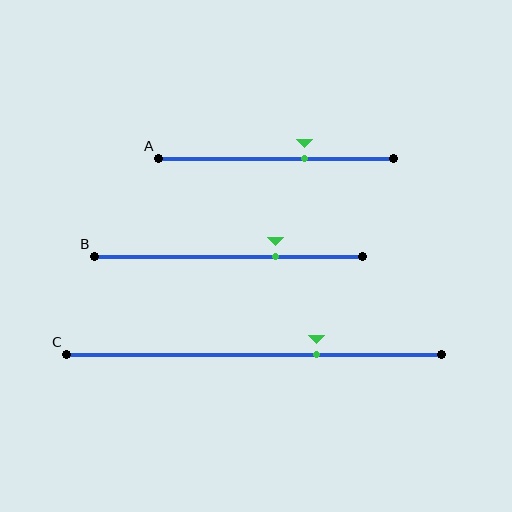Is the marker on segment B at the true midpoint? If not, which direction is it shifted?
No, the marker on segment B is shifted to the right by about 17% of the segment length.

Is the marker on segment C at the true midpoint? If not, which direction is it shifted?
No, the marker on segment C is shifted to the right by about 17% of the segment length.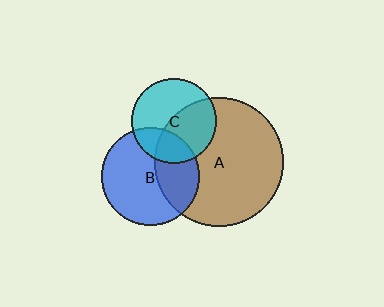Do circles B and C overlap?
Yes.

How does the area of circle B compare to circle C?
Approximately 1.3 times.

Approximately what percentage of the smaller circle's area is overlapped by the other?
Approximately 25%.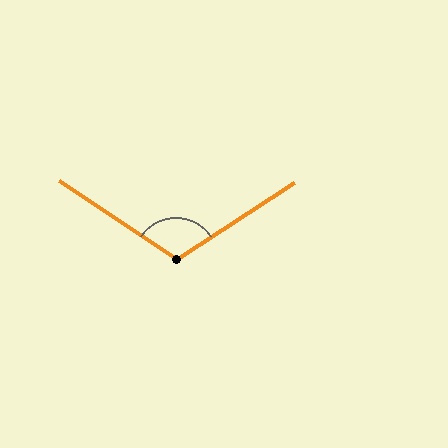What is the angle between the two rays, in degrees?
Approximately 113 degrees.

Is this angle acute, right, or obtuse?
It is obtuse.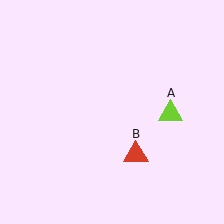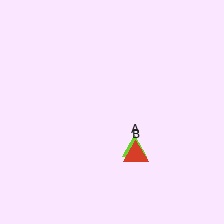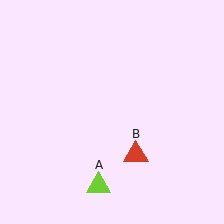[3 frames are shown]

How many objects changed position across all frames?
1 object changed position: lime triangle (object A).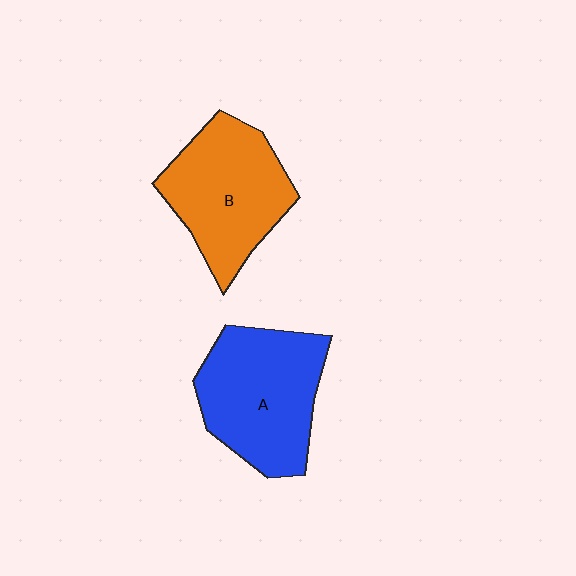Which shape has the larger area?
Shape A (blue).